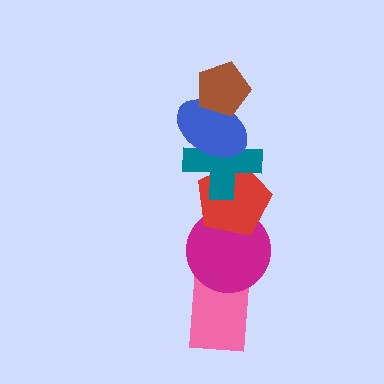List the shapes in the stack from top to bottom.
From top to bottom: the brown pentagon, the blue ellipse, the teal cross, the red pentagon, the magenta circle, the pink rectangle.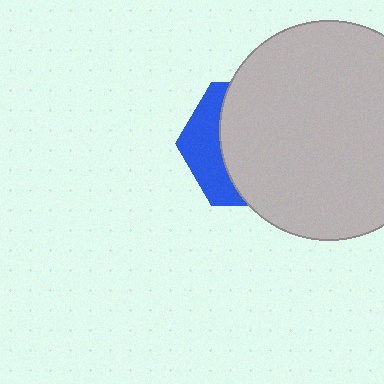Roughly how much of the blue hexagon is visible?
A small part of it is visible (roughly 31%).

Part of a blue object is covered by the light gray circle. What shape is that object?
It is a hexagon.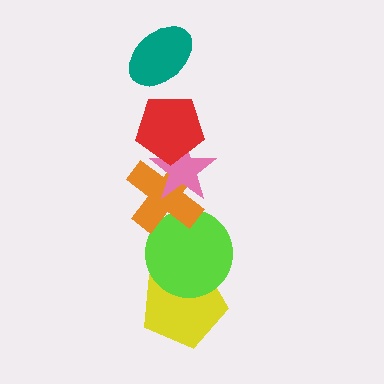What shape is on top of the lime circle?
The orange cross is on top of the lime circle.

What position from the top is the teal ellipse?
The teal ellipse is 1st from the top.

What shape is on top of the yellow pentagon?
The lime circle is on top of the yellow pentagon.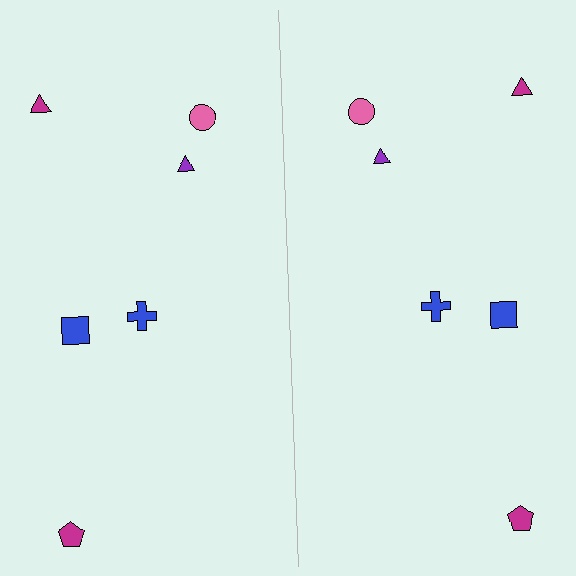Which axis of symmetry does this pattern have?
The pattern has a vertical axis of symmetry running through the center of the image.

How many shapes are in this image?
There are 12 shapes in this image.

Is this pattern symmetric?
Yes, this pattern has bilateral (reflection) symmetry.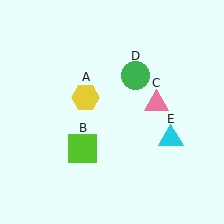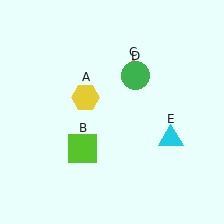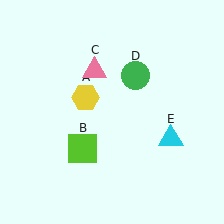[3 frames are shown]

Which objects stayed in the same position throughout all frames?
Yellow hexagon (object A) and lime square (object B) and green circle (object D) and cyan triangle (object E) remained stationary.